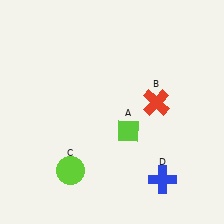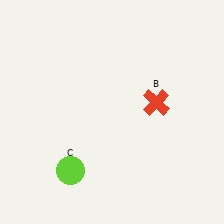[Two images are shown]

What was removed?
The lime diamond (A), the blue cross (D) were removed in Image 2.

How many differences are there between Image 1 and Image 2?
There are 2 differences between the two images.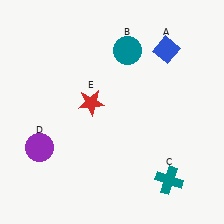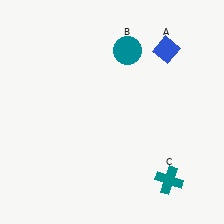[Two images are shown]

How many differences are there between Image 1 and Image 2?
There are 2 differences between the two images.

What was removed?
The red star (E), the purple circle (D) were removed in Image 2.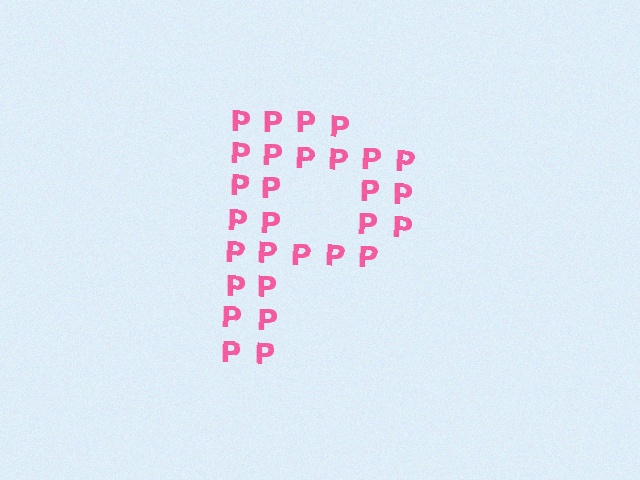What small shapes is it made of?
It is made of small letter P's.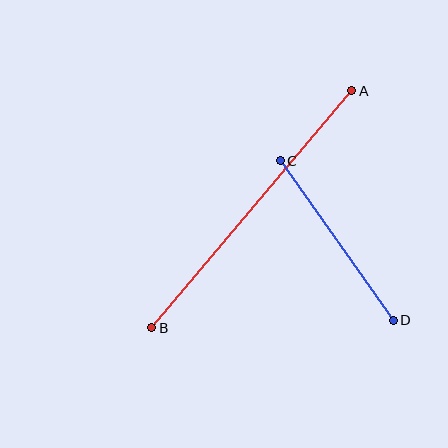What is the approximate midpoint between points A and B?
The midpoint is at approximately (252, 209) pixels.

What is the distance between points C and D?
The distance is approximately 195 pixels.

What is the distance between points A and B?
The distance is approximately 310 pixels.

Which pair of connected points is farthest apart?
Points A and B are farthest apart.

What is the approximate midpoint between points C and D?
The midpoint is at approximately (337, 241) pixels.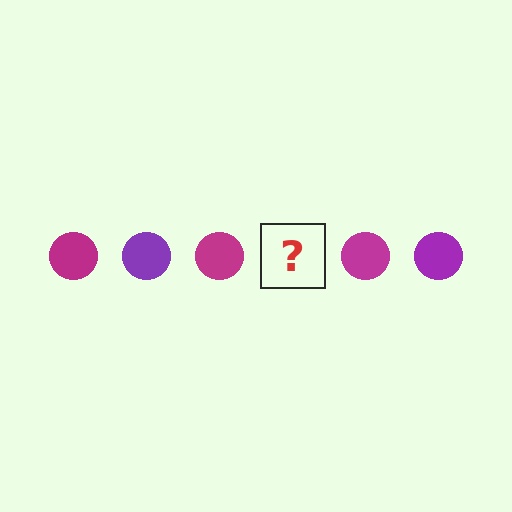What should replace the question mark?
The question mark should be replaced with a purple circle.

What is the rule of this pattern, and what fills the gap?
The rule is that the pattern cycles through magenta, purple circles. The gap should be filled with a purple circle.